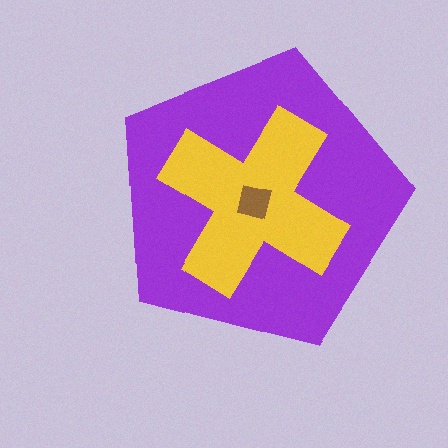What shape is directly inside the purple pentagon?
The yellow cross.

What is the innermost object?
The brown square.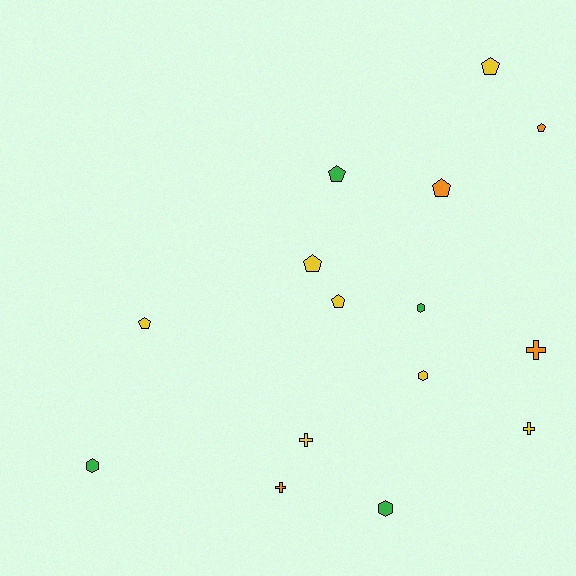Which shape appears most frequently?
Pentagon, with 7 objects.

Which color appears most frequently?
Yellow, with 7 objects.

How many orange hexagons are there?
There are no orange hexagons.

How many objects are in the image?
There are 15 objects.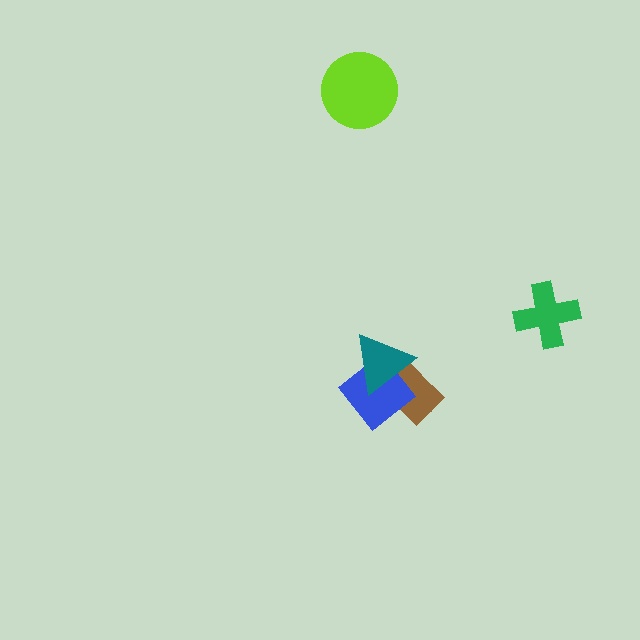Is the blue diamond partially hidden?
Yes, it is partially covered by another shape.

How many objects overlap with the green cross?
0 objects overlap with the green cross.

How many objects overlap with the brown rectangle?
2 objects overlap with the brown rectangle.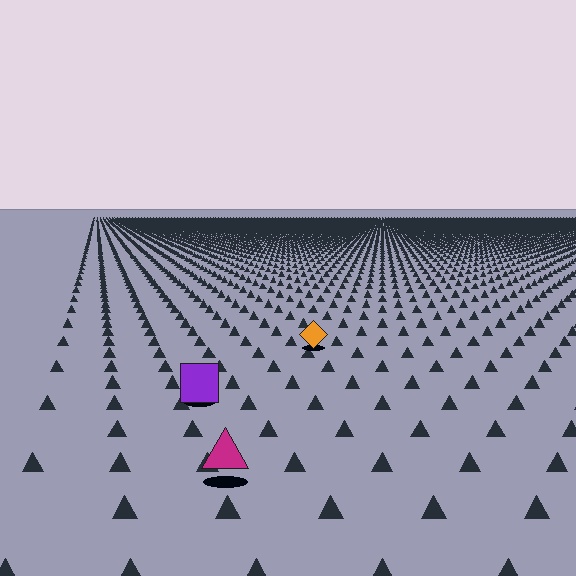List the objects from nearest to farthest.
From nearest to farthest: the magenta triangle, the purple square, the orange diamond.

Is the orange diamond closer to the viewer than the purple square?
No. The purple square is closer — you can tell from the texture gradient: the ground texture is coarser near it.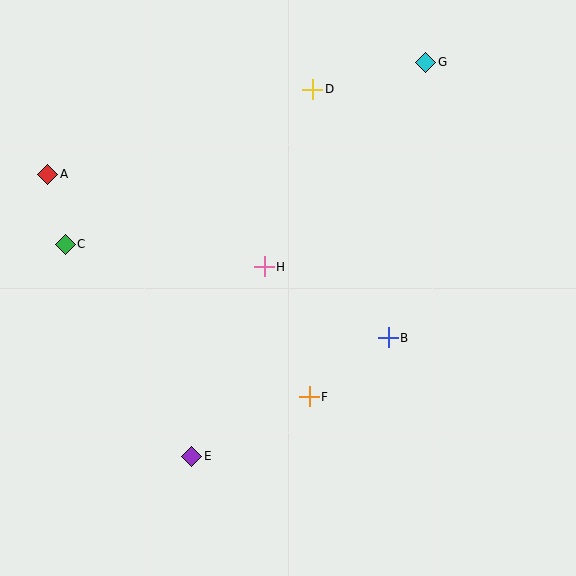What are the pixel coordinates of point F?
Point F is at (309, 397).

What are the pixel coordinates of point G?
Point G is at (426, 62).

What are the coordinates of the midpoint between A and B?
The midpoint between A and B is at (218, 256).